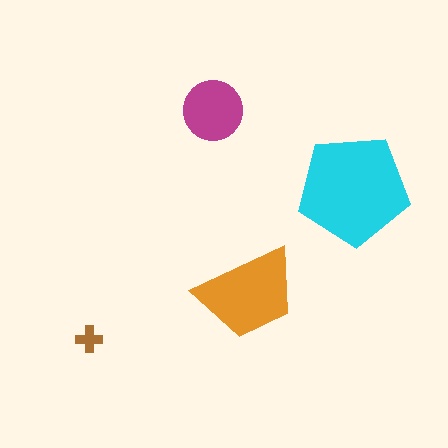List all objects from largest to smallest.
The cyan pentagon, the orange trapezoid, the magenta circle, the brown cross.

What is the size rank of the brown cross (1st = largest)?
4th.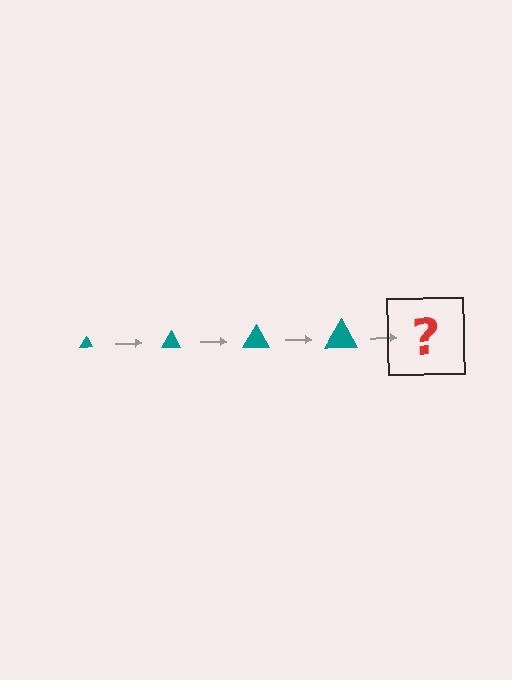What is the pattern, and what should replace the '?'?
The pattern is that the triangle gets progressively larger each step. The '?' should be a teal triangle, larger than the previous one.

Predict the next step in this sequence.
The next step is a teal triangle, larger than the previous one.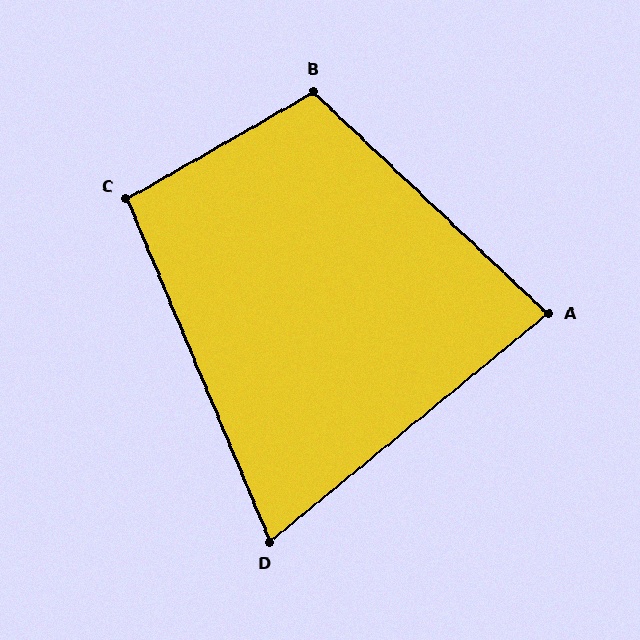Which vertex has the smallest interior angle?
D, at approximately 73 degrees.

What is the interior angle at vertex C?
Approximately 97 degrees (obtuse).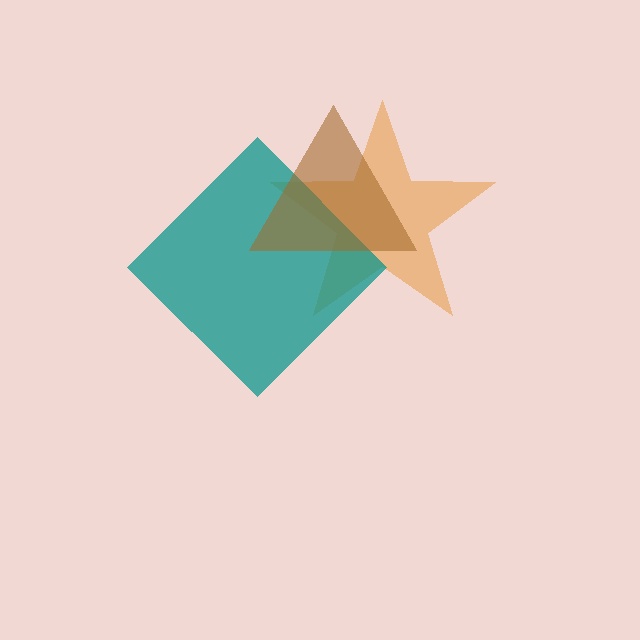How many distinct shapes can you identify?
There are 3 distinct shapes: an orange star, a teal diamond, a brown triangle.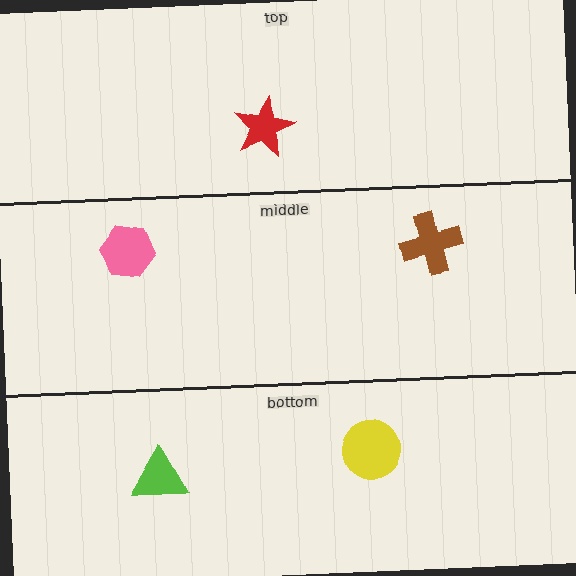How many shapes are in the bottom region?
2.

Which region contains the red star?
The top region.